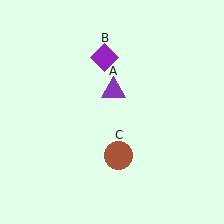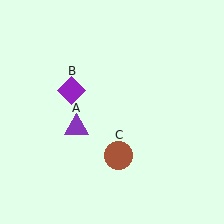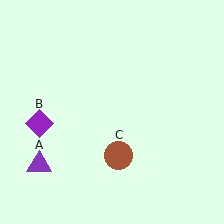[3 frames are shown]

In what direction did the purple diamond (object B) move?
The purple diamond (object B) moved down and to the left.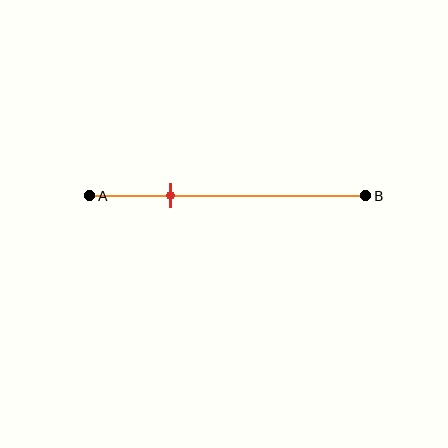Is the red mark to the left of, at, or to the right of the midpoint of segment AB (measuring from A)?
The red mark is to the left of the midpoint of segment AB.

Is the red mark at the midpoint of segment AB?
No, the mark is at about 30% from A, not at the 50% midpoint.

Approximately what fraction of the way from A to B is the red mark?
The red mark is approximately 30% of the way from A to B.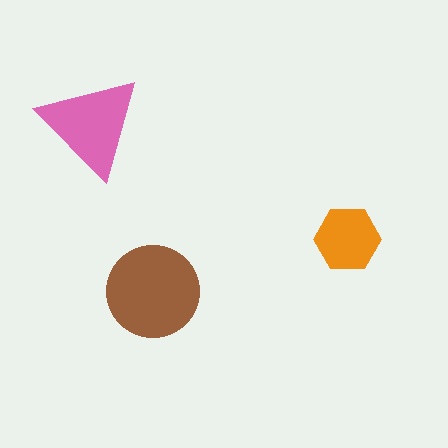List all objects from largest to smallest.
The brown circle, the pink triangle, the orange hexagon.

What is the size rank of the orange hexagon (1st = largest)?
3rd.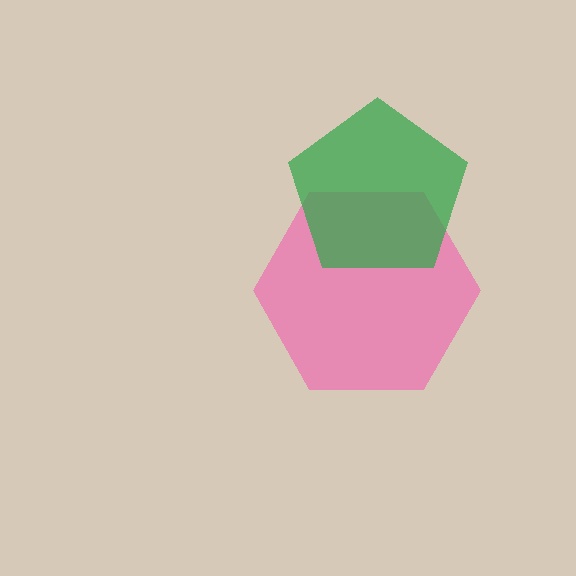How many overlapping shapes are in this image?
There are 2 overlapping shapes in the image.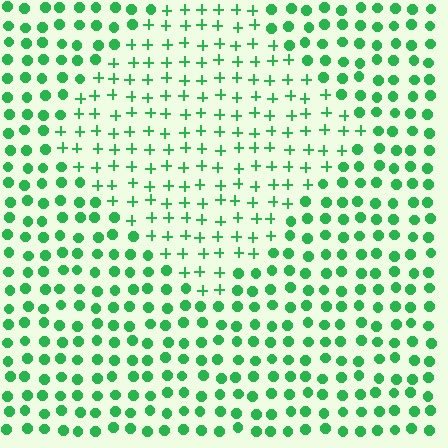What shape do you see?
I see a diamond.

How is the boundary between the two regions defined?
The boundary is defined by a change in element shape: plus signs inside vs. circles outside. All elements share the same color and spacing.